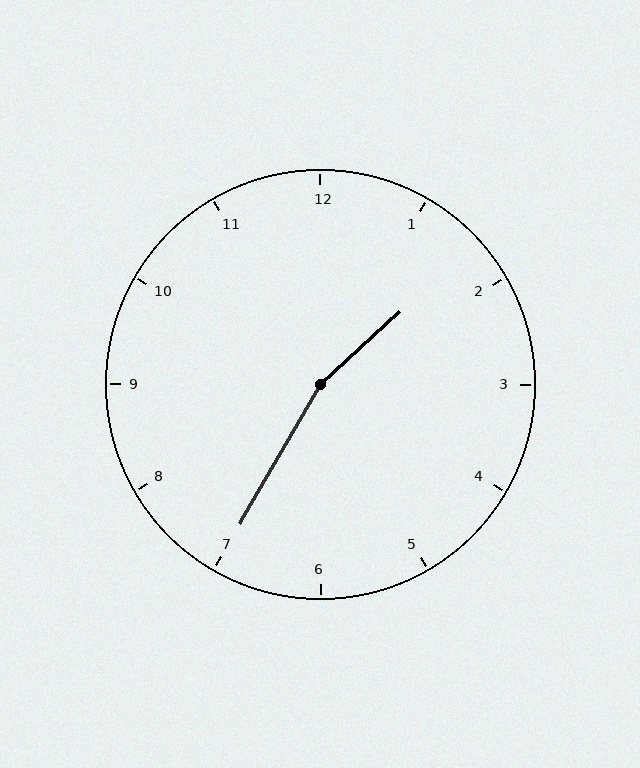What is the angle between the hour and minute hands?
Approximately 162 degrees.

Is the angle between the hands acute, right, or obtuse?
It is obtuse.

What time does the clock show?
1:35.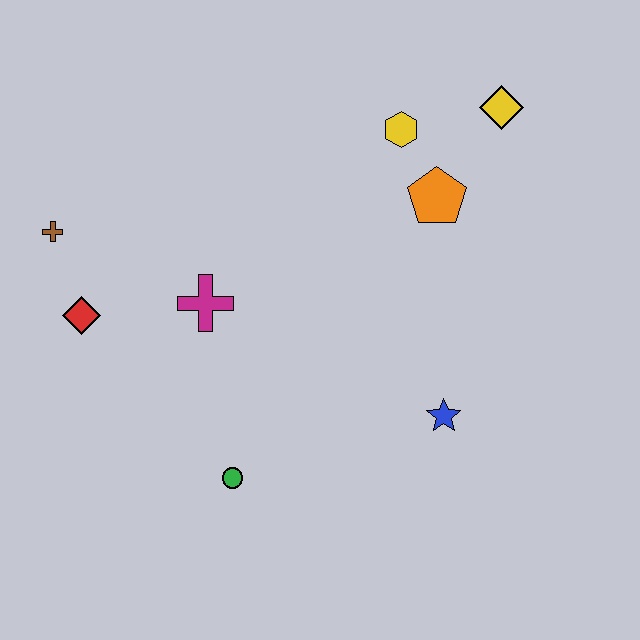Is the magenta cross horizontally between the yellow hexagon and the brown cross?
Yes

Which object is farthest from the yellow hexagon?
The green circle is farthest from the yellow hexagon.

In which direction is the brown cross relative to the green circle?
The brown cross is above the green circle.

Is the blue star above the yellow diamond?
No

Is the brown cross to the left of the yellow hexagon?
Yes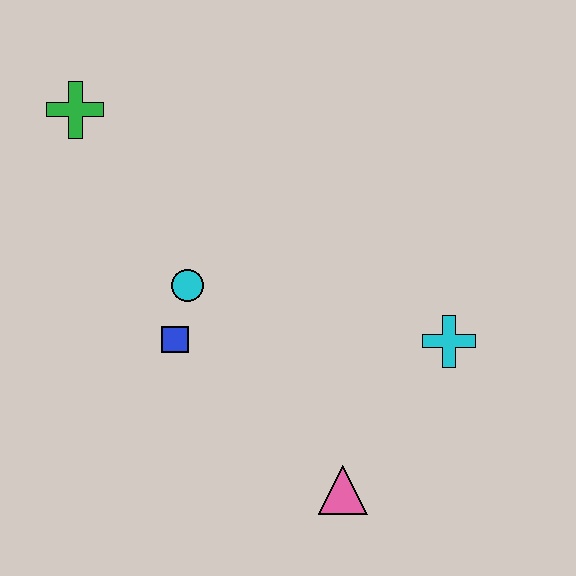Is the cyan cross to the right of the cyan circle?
Yes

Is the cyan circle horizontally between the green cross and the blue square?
No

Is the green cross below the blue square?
No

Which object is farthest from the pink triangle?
The green cross is farthest from the pink triangle.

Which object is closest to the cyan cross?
The pink triangle is closest to the cyan cross.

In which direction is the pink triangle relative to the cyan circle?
The pink triangle is below the cyan circle.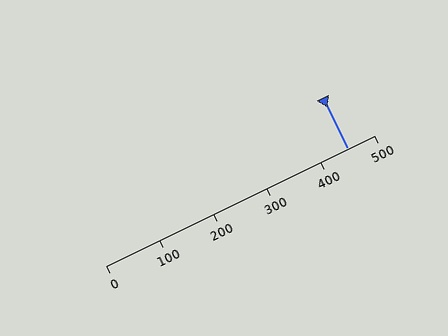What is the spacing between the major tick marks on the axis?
The major ticks are spaced 100 apart.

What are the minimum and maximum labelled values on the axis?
The axis runs from 0 to 500.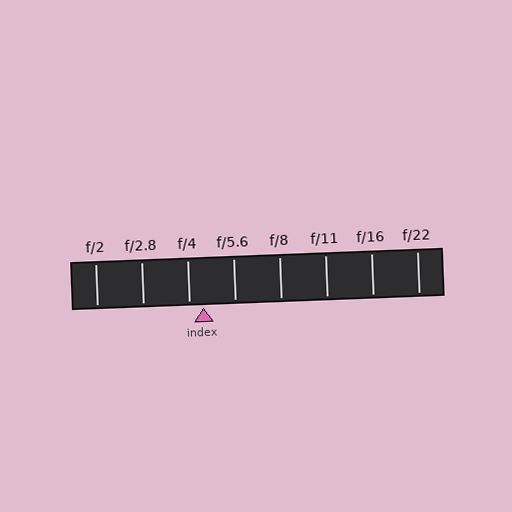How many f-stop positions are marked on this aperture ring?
There are 8 f-stop positions marked.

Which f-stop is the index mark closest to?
The index mark is closest to f/4.